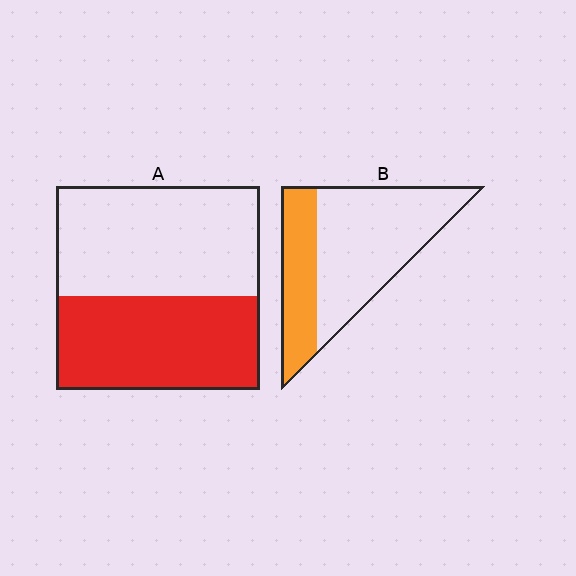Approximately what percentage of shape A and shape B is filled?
A is approximately 45% and B is approximately 30%.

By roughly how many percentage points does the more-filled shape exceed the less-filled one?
By roughly 15 percentage points (A over B).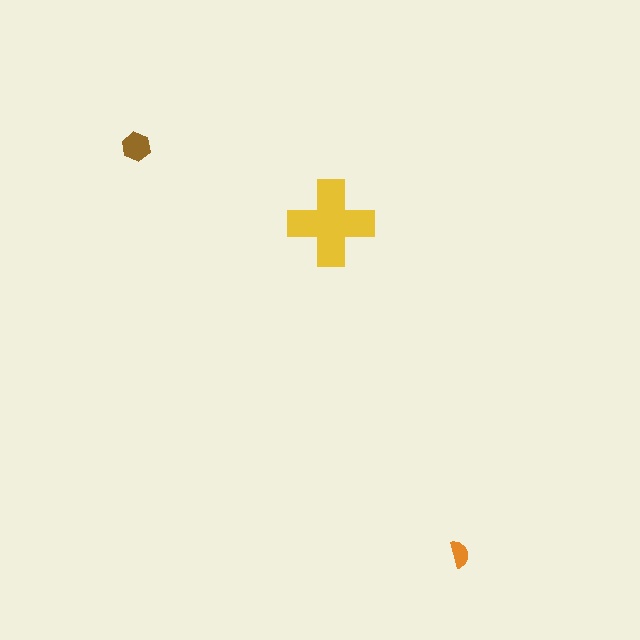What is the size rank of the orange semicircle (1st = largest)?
3rd.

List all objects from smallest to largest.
The orange semicircle, the brown hexagon, the yellow cross.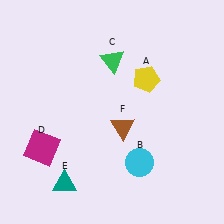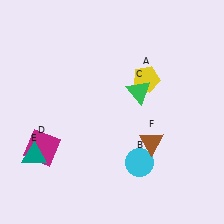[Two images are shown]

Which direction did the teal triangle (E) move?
The teal triangle (E) moved left.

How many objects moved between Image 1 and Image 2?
3 objects moved between the two images.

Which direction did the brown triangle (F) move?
The brown triangle (F) moved right.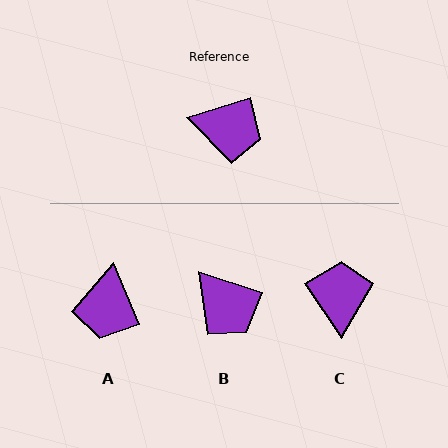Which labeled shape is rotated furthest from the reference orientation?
C, about 106 degrees away.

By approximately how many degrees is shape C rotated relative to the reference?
Approximately 106 degrees counter-clockwise.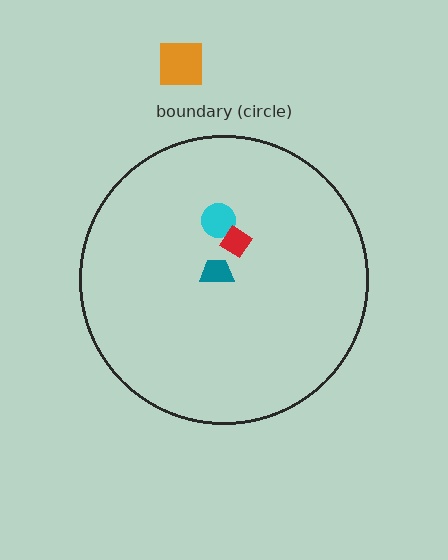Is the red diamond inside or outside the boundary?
Inside.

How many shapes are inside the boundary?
3 inside, 1 outside.